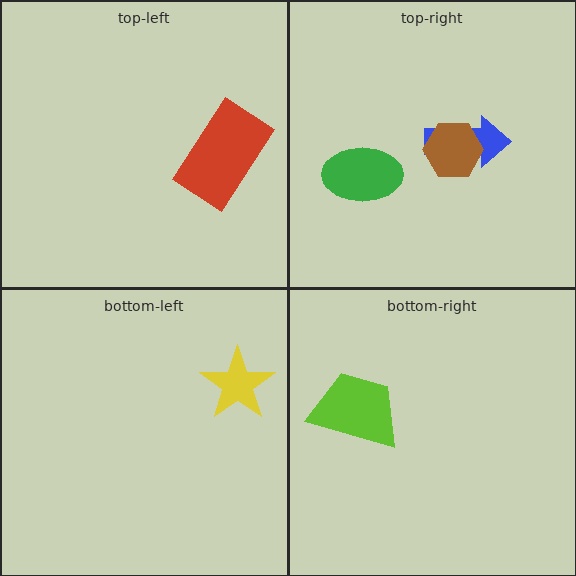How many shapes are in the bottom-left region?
1.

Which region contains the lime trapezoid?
The bottom-right region.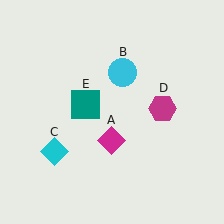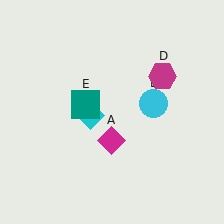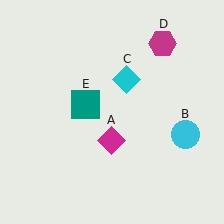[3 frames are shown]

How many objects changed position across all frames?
3 objects changed position: cyan circle (object B), cyan diamond (object C), magenta hexagon (object D).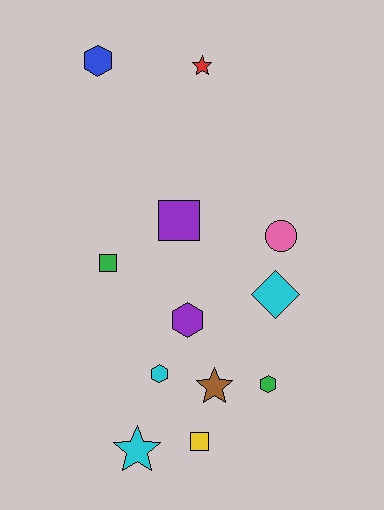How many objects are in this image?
There are 12 objects.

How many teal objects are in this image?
There are no teal objects.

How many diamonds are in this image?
There is 1 diamond.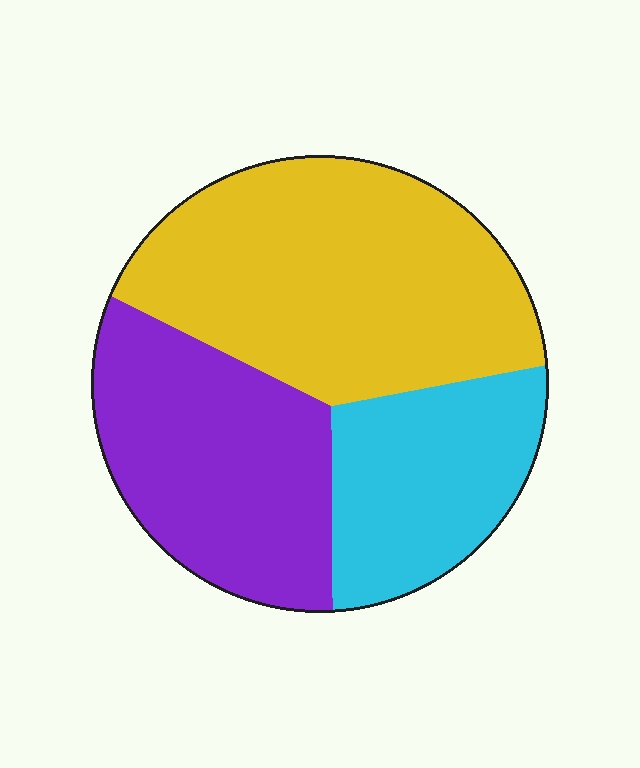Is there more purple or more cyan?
Purple.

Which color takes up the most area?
Yellow, at roughly 45%.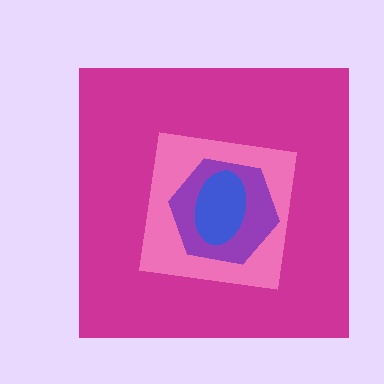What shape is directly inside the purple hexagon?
The blue ellipse.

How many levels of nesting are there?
4.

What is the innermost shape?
The blue ellipse.